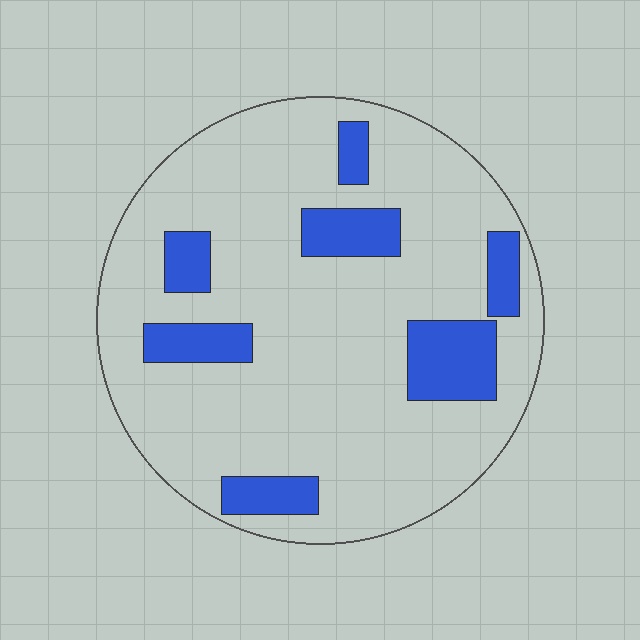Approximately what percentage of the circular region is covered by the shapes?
Approximately 20%.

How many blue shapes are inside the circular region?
7.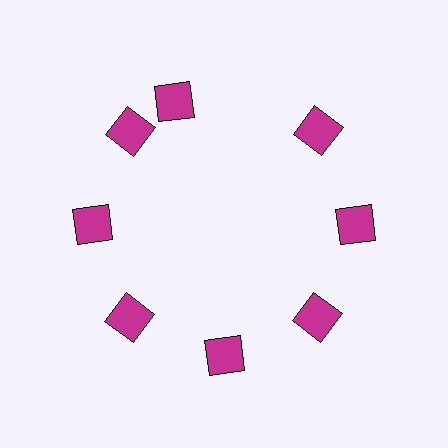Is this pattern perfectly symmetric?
No. The 8 magenta squares are arranged in a ring, but one element near the 12 o'clock position is rotated out of alignment along the ring, breaking the 8-fold rotational symmetry.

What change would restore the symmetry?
The symmetry would be restored by rotating it back into even spacing with its neighbors so that all 8 squares sit at equal angles and equal distance from the center.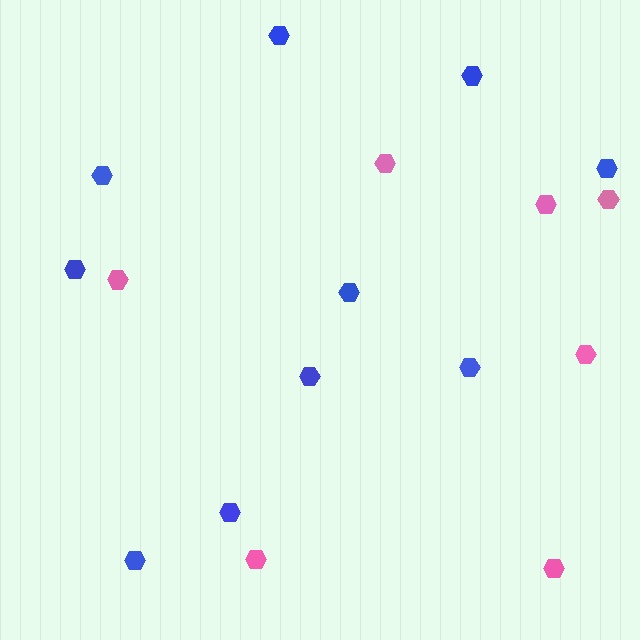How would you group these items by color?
There are 2 groups: one group of pink hexagons (7) and one group of blue hexagons (10).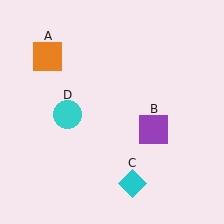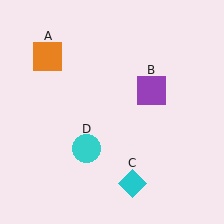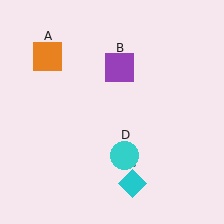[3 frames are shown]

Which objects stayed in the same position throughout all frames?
Orange square (object A) and cyan diamond (object C) remained stationary.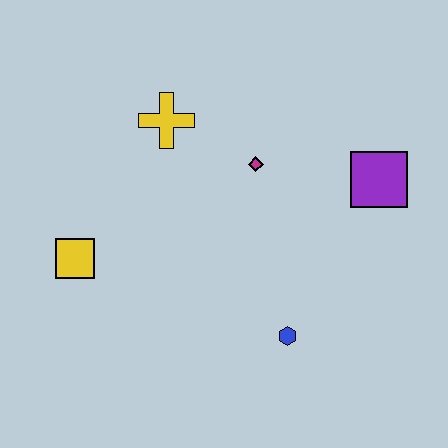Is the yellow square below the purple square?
Yes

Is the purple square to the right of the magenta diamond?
Yes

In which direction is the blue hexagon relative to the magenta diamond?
The blue hexagon is below the magenta diamond.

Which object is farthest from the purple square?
The yellow square is farthest from the purple square.